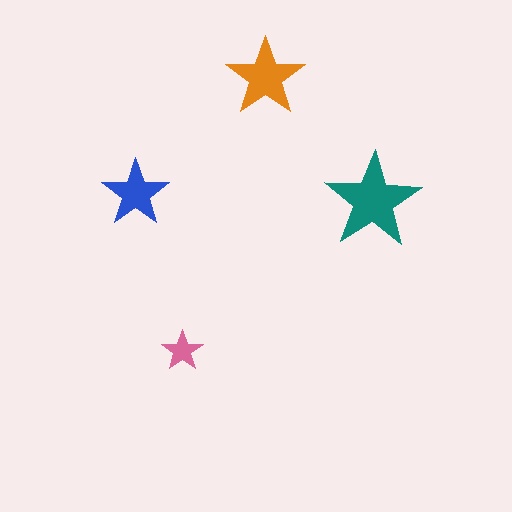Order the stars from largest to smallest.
the teal one, the orange one, the blue one, the pink one.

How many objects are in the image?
There are 4 objects in the image.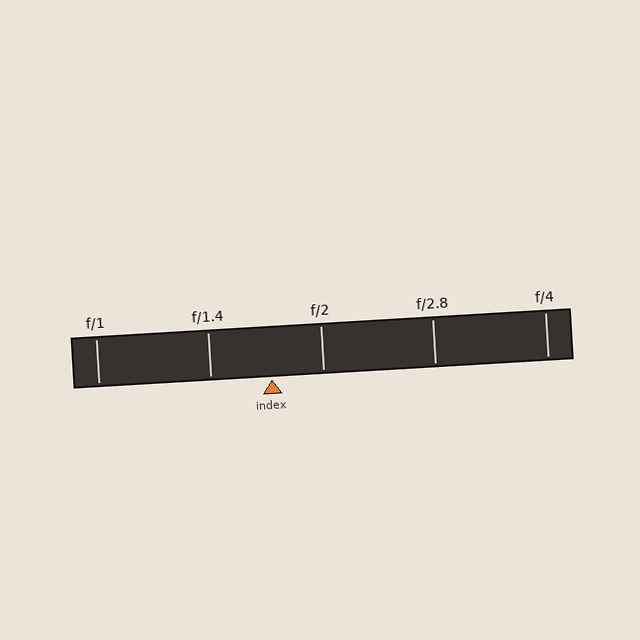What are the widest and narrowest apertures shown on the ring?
The widest aperture shown is f/1 and the narrowest is f/4.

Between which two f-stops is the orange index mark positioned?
The index mark is between f/1.4 and f/2.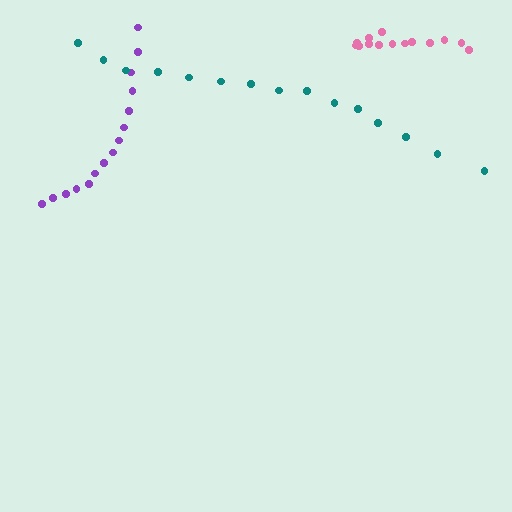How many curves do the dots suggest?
There are 3 distinct paths.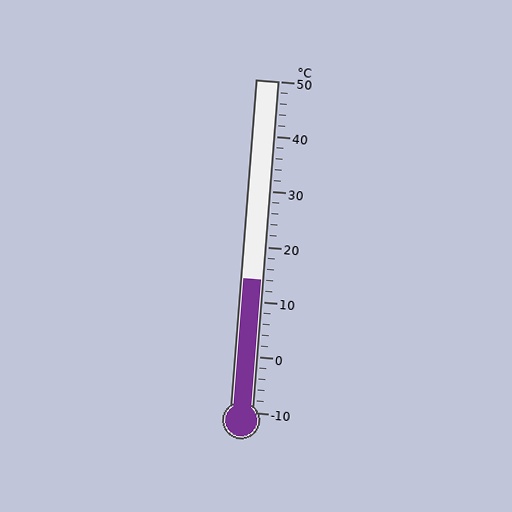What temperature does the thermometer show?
The thermometer shows approximately 14°C.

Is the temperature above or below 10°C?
The temperature is above 10°C.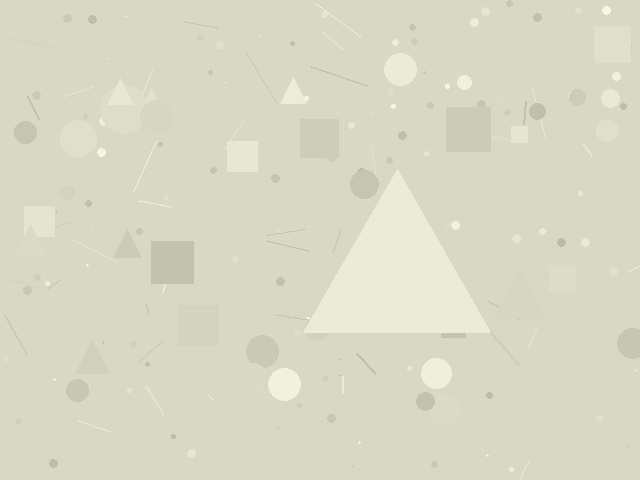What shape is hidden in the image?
A triangle is hidden in the image.